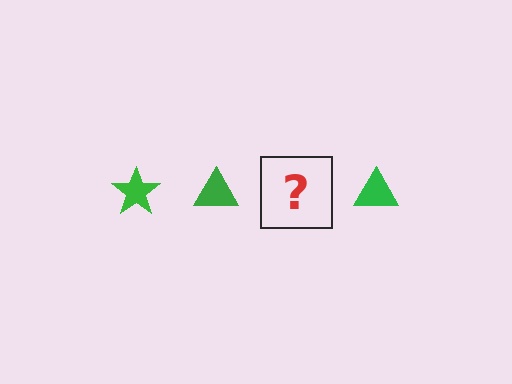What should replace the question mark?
The question mark should be replaced with a green star.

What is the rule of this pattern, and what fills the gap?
The rule is that the pattern cycles through star, triangle shapes in green. The gap should be filled with a green star.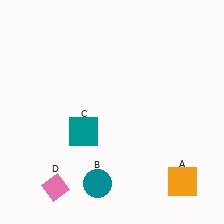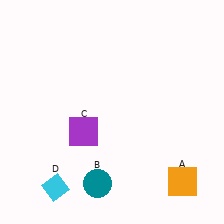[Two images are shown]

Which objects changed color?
C changed from teal to purple. D changed from pink to cyan.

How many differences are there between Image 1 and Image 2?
There are 2 differences between the two images.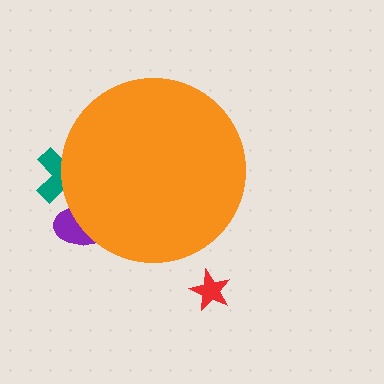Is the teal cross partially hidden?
Yes, the teal cross is partially hidden behind the orange circle.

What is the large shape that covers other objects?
An orange circle.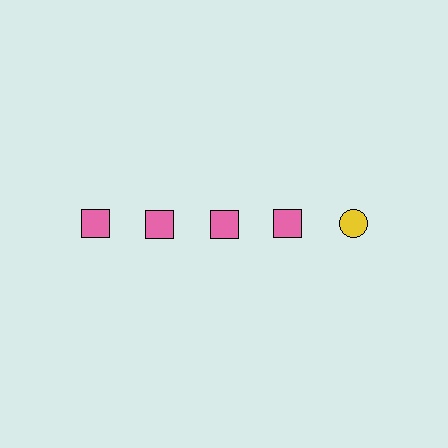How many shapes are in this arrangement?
There are 5 shapes arranged in a grid pattern.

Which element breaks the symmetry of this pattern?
The yellow circle in the top row, rightmost column breaks the symmetry. All other shapes are pink squares.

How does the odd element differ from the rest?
It differs in both color (yellow instead of pink) and shape (circle instead of square).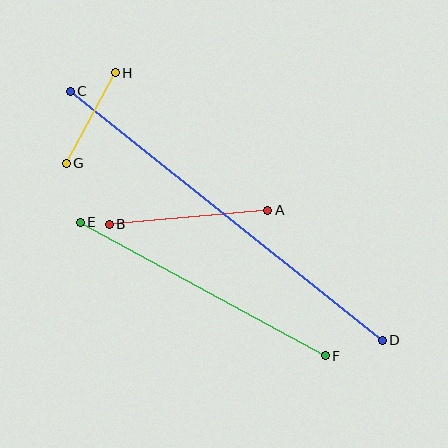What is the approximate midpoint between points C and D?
The midpoint is at approximately (226, 216) pixels.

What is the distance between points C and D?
The distance is approximately 399 pixels.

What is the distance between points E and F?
The distance is approximately 279 pixels.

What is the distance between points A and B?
The distance is approximately 159 pixels.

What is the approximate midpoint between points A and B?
The midpoint is at approximately (188, 217) pixels.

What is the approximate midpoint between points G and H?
The midpoint is at approximately (91, 118) pixels.